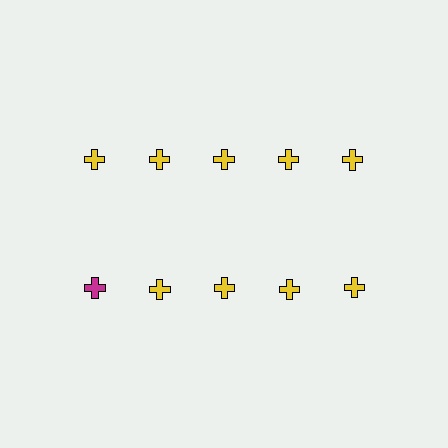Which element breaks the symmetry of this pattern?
The magenta cross in the second row, leftmost column breaks the symmetry. All other shapes are yellow crosses.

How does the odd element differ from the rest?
It has a different color: magenta instead of yellow.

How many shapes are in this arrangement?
There are 10 shapes arranged in a grid pattern.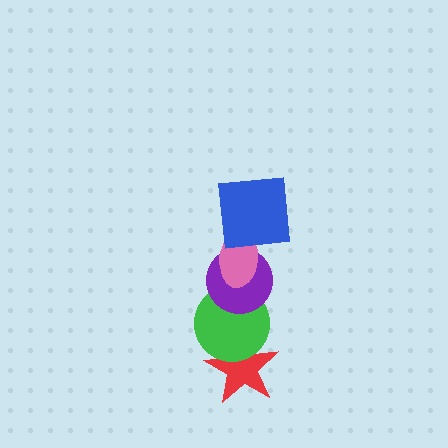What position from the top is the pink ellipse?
The pink ellipse is 2nd from the top.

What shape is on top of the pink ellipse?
The blue square is on top of the pink ellipse.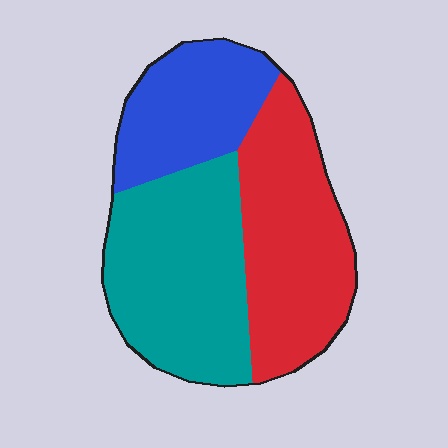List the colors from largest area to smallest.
From largest to smallest: teal, red, blue.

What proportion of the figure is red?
Red covers 37% of the figure.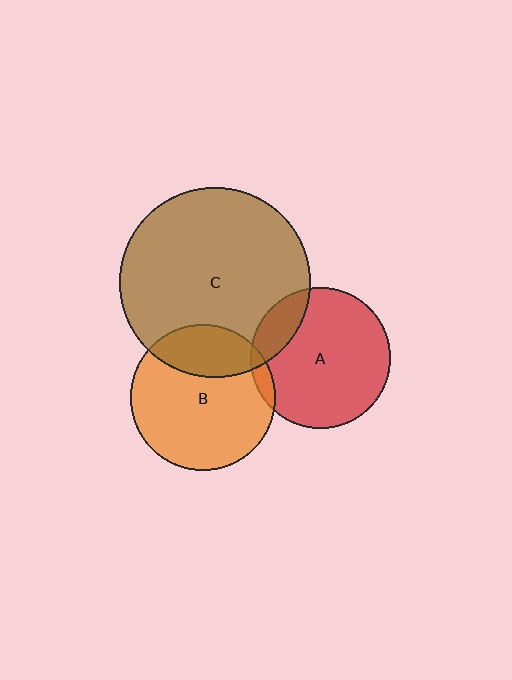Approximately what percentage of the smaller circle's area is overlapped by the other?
Approximately 25%.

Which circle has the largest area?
Circle C (brown).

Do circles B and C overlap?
Yes.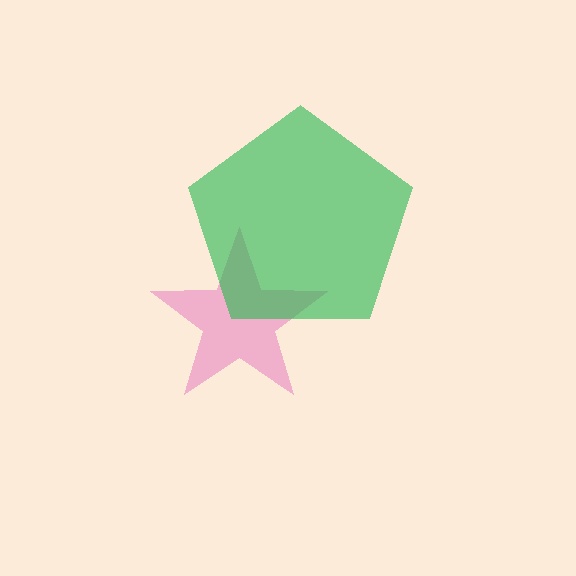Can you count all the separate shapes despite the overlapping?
Yes, there are 2 separate shapes.